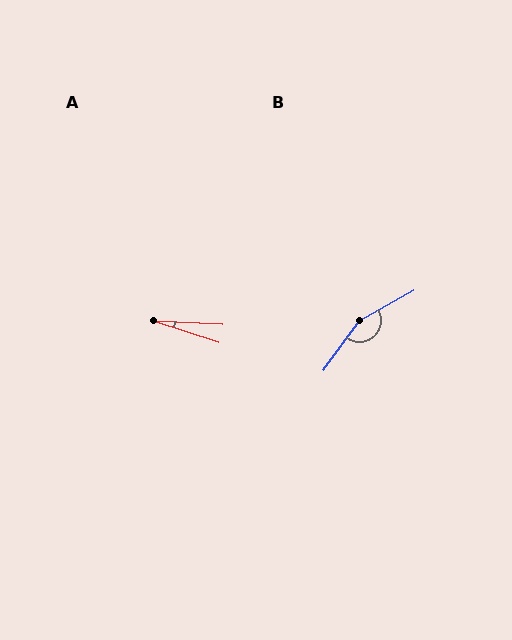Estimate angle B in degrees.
Approximately 155 degrees.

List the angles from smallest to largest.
A (16°), B (155°).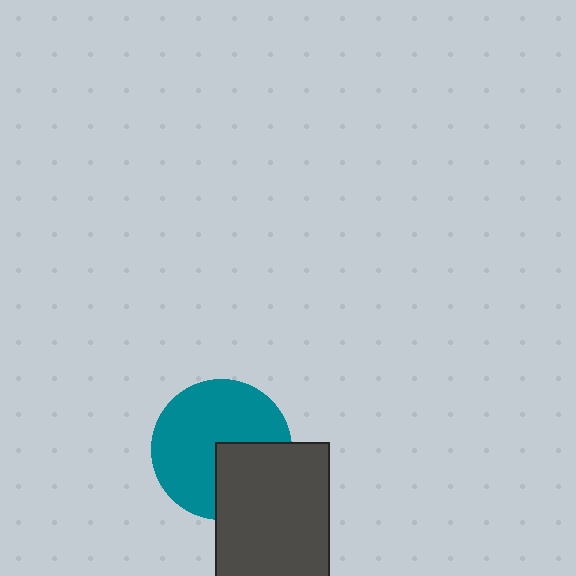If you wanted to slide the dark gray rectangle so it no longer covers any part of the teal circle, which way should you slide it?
Slide it toward the lower-right — that is the most direct way to separate the two shapes.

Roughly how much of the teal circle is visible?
Most of it is visible (roughly 68%).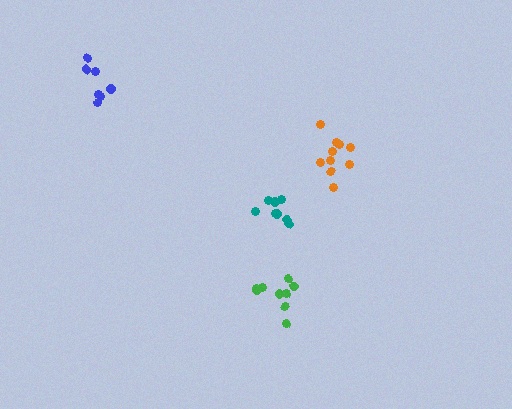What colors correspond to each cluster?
The clusters are colored: blue, green, teal, orange.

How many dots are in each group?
Group 1: 7 dots, Group 2: 9 dots, Group 3: 8 dots, Group 4: 10 dots (34 total).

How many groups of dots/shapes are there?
There are 4 groups.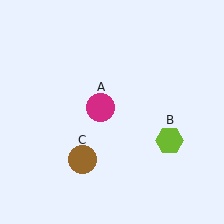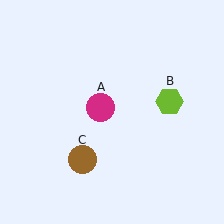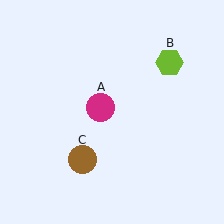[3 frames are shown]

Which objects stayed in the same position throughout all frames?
Magenta circle (object A) and brown circle (object C) remained stationary.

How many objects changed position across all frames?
1 object changed position: lime hexagon (object B).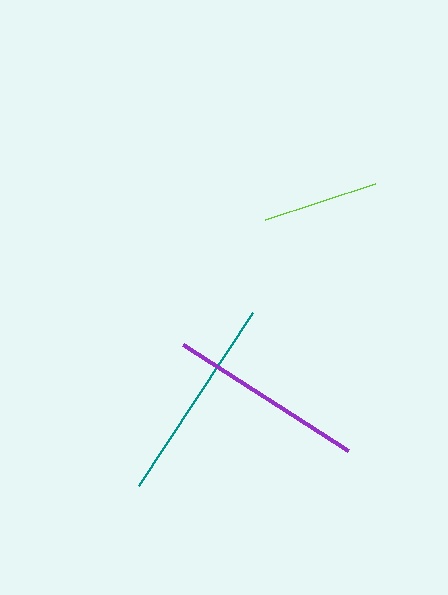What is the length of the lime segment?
The lime segment is approximately 115 pixels long.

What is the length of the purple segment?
The purple segment is approximately 196 pixels long.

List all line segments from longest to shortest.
From longest to shortest: teal, purple, lime.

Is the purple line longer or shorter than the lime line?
The purple line is longer than the lime line.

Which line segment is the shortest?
The lime line is the shortest at approximately 115 pixels.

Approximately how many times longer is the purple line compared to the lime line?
The purple line is approximately 1.7 times the length of the lime line.